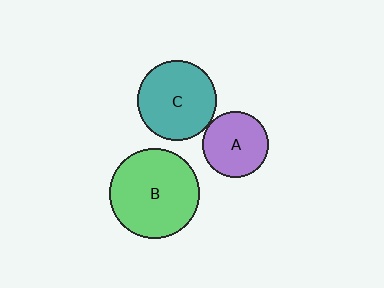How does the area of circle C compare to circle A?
Approximately 1.5 times.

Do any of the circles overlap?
No, none of the circles overlap.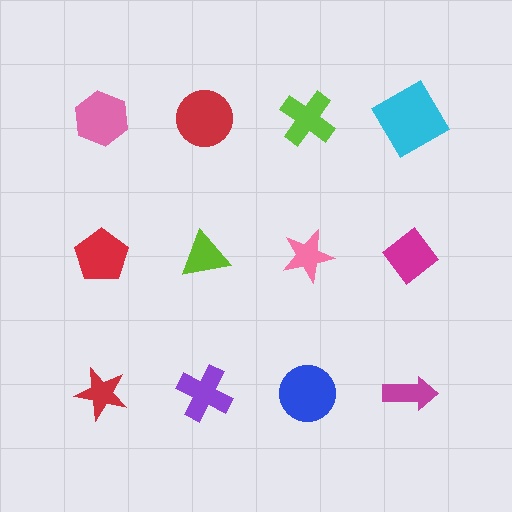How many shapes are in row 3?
4 shapes.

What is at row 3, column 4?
A magenta arrow.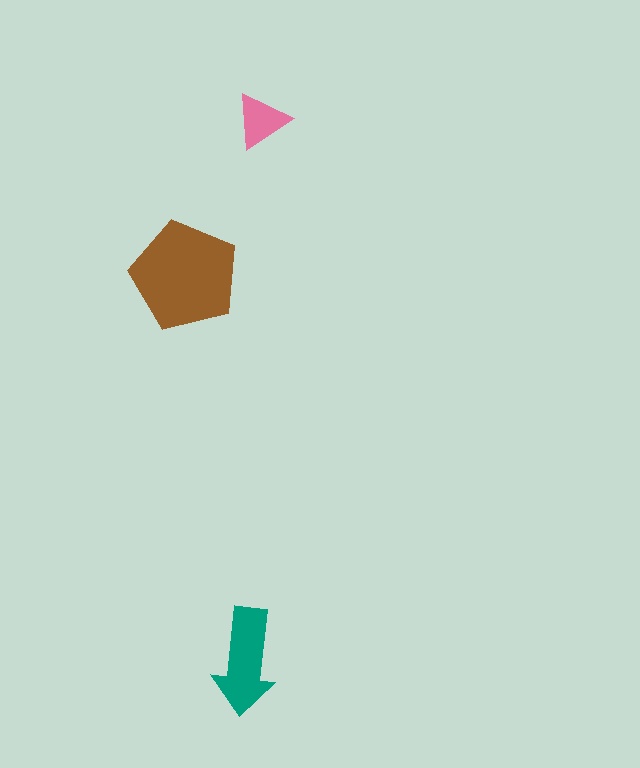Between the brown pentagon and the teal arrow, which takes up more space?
The brown pentagon.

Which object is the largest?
The brown pentagon.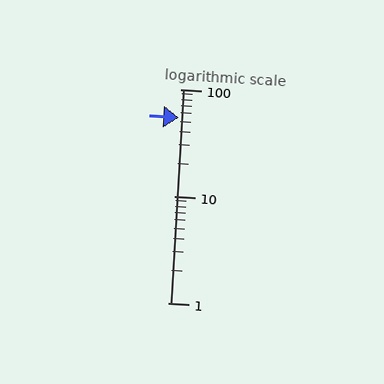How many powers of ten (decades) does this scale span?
The scale spans 2 decades, from 1 to 100.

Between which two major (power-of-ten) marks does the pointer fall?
The pointer is between 10 and 100.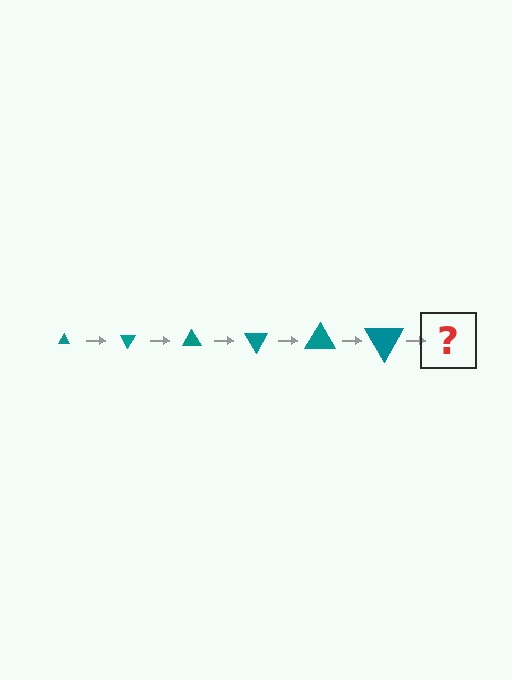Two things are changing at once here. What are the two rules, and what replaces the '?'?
The two rules are that the triangle grows larger each step and it rotates 60 degrees each step. The '?' should be a triangle, larger than the previous one and rotated 360 degrees from the start.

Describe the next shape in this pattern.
It should be a triangle, larger than the previous one and rotated 360 degrees from the start.